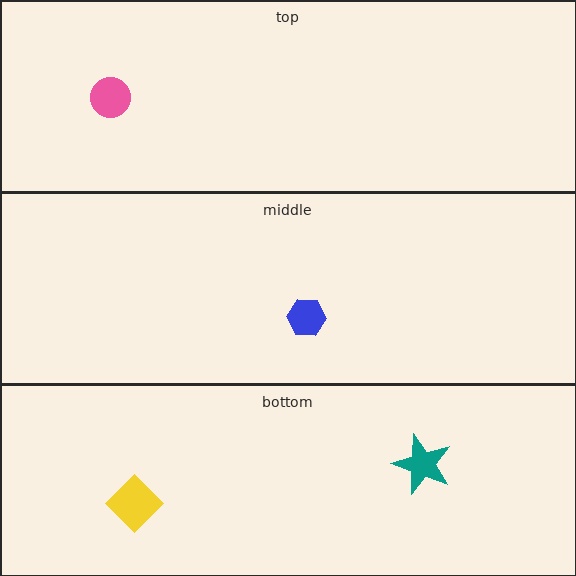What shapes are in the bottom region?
The teal star, the yellow diamond.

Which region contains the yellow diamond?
The bottom region.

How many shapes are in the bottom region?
2.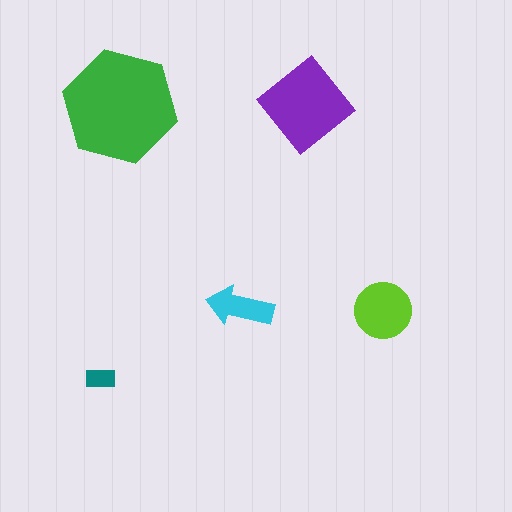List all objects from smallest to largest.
The teal rectangle, the cyan arrow, the lime circle, the purple diamond, the green hexagon.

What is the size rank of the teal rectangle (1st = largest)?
5th.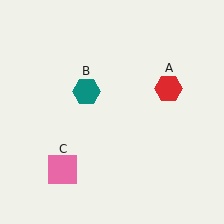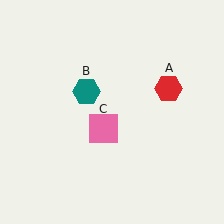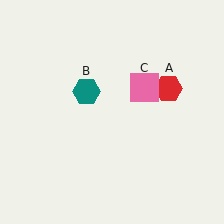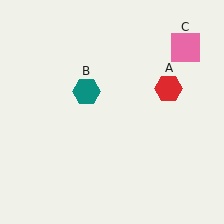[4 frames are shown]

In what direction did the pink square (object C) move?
The pink square (object C) moved up and to the right.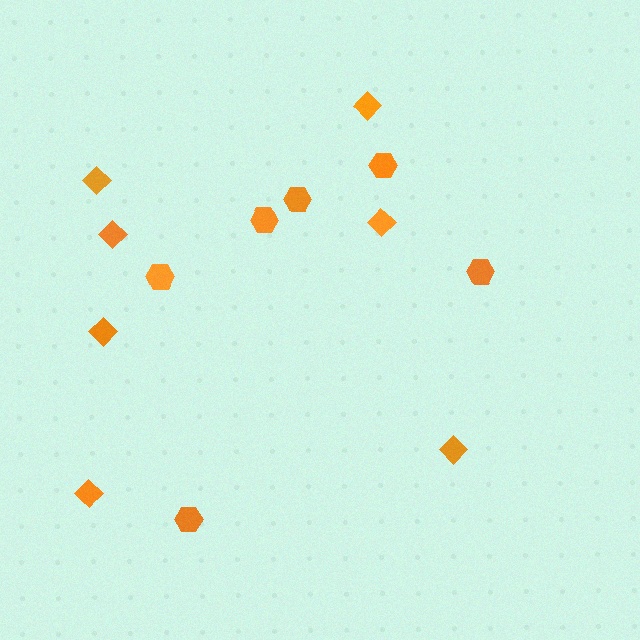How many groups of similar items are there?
There are 2 groups: one group of diamonds (7) and one group of hexagons (6).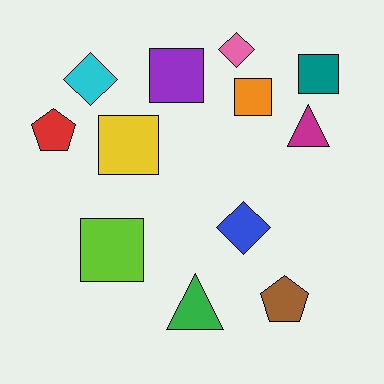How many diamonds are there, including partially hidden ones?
There are 3 diamonds.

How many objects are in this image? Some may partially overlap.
There are 12 objects.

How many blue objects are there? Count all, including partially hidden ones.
There is 1 blue object.